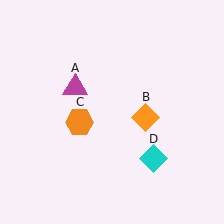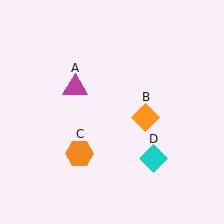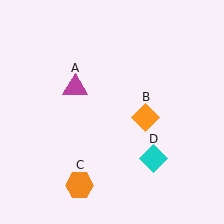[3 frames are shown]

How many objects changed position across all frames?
1 object changed position: orange hexagon (object C).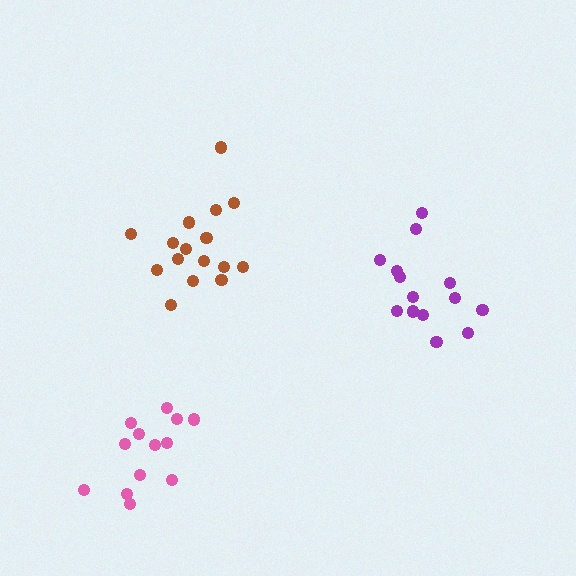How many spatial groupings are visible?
There are 3 spatial groupings.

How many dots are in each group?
Group 1: 13 dots, Group 2: 16 dots, Group 3: 14 dots (43 total).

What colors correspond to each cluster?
The clusters are colored: pink, brown, purple.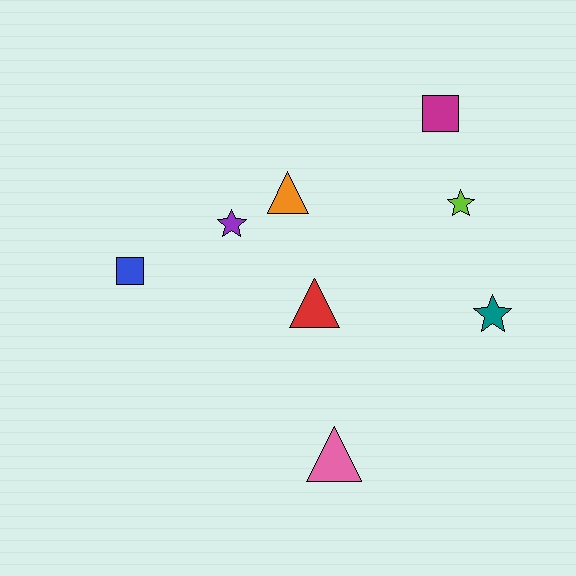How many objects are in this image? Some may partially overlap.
There are 8 objects.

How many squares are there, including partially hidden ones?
There are 2 squares.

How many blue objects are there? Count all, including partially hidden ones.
There is 1 blue object.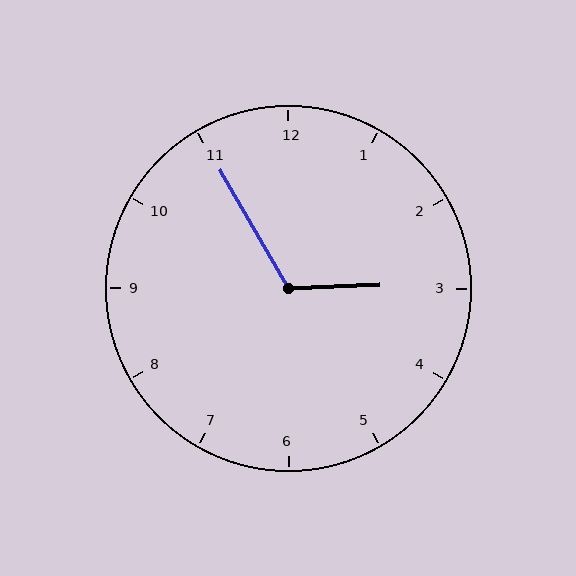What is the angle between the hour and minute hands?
Approximately 118 degrees.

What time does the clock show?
2:55.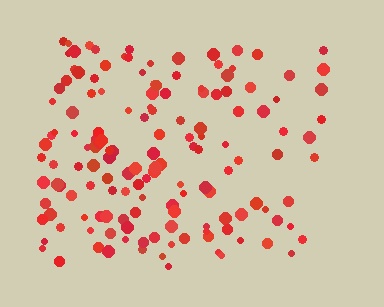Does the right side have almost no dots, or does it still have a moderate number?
Still a moderate number, just noticeably fewer than the left.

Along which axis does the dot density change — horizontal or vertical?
Horizontal.